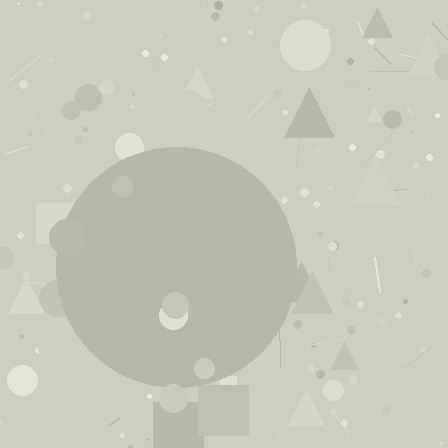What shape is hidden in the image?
A circle is hidden in the image.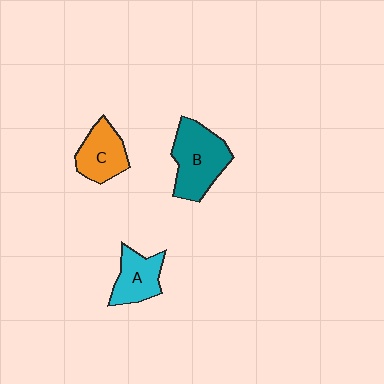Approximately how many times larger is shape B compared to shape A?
Approximately 1.5 times.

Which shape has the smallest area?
Shape A (cyan).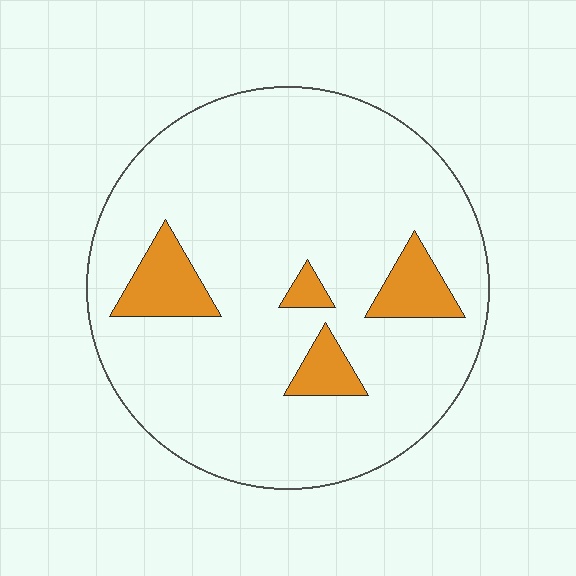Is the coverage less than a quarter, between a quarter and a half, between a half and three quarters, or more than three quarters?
Less than a quarter.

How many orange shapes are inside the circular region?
4.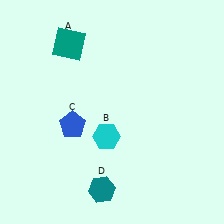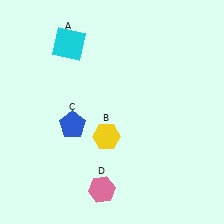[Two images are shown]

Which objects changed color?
A changed from teal to cyan. B changed from cyan to yellow. D changed from teal to pink.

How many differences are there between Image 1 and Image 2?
There are 3 differences between the two images.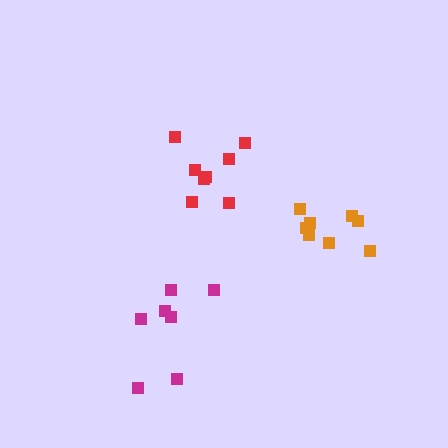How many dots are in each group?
Group 1: 8 dots, Group 2: 7 dots, Group 3: 8 dots (23 total).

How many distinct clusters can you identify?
There are 3 distinct clusters.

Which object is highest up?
The red cluster is topmost.